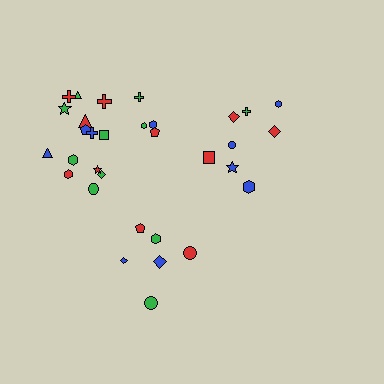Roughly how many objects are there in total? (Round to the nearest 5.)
Roughly 30 objects in total.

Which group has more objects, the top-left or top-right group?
The top-left group.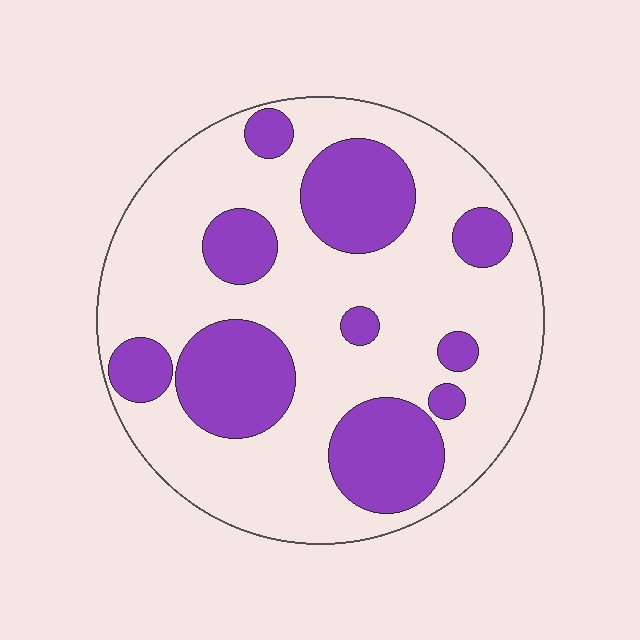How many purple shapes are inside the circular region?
10.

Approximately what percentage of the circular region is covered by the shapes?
Approximately 30%.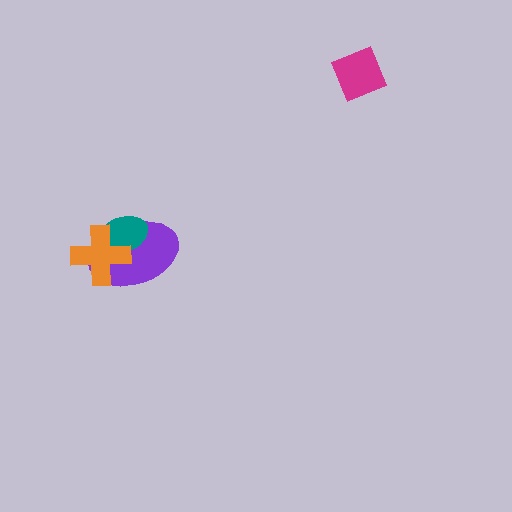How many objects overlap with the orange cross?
2 objects overlap with the orange cross.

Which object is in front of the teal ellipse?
The orange cross is in front of the teal ellipse.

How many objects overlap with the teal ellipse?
2 objects overlap with the teal ellipse.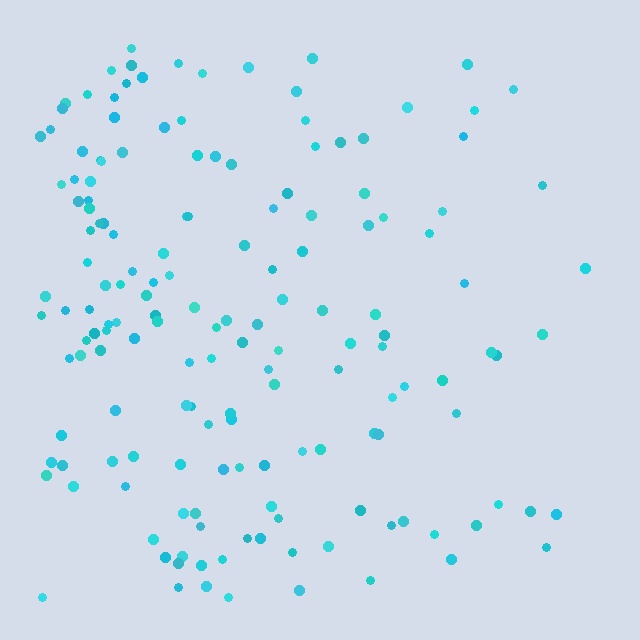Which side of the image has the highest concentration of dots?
The left.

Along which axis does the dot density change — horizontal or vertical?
Horizontal.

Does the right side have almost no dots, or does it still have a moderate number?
Still a moderate number, just noticeably fewer than the left.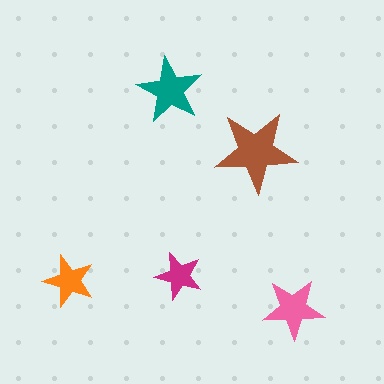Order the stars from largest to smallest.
the brown one, the teal one, the pink one, the orange one, the magenta one.